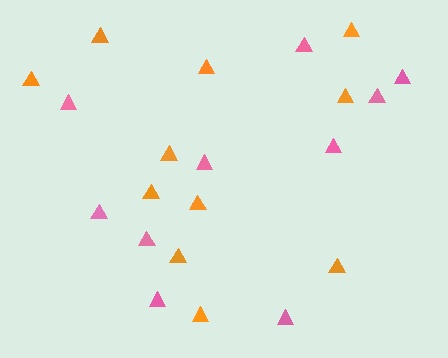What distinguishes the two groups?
There are 2 groups: one group of orange triangles (11) and one group of pink triangles (10).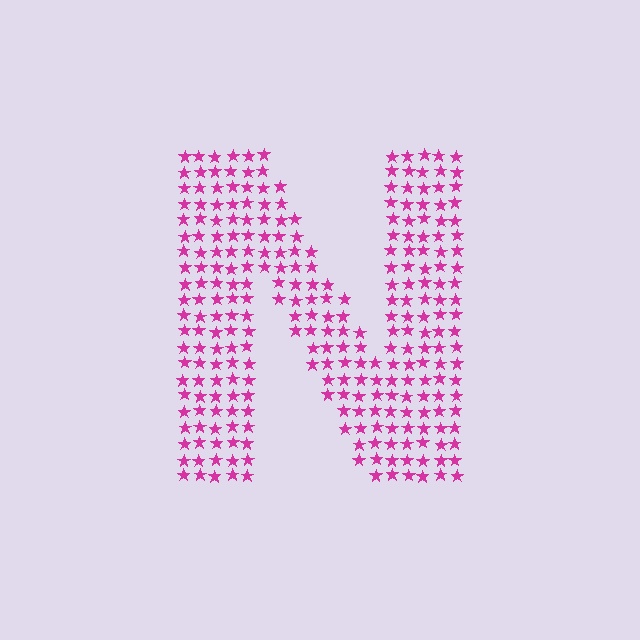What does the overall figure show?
The overall figure shows the letter N.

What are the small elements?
The small elements are stars.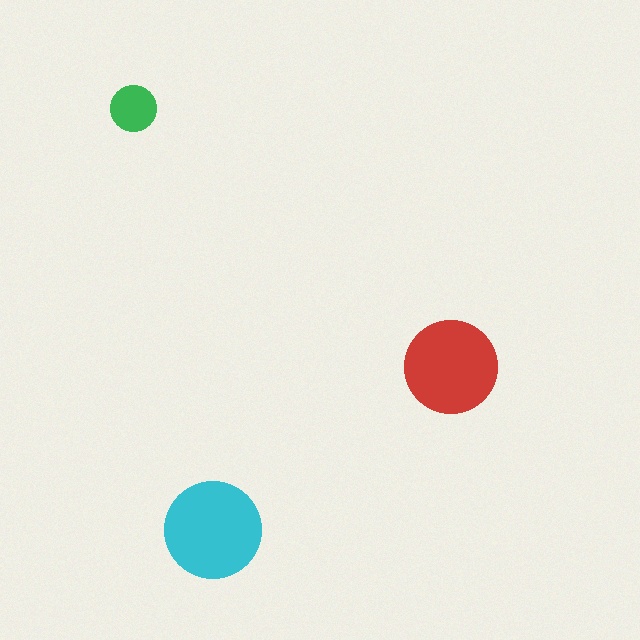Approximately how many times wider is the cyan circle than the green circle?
About 2 times wider.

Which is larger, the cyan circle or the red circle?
The cyan one.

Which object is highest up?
The green circle is topmost.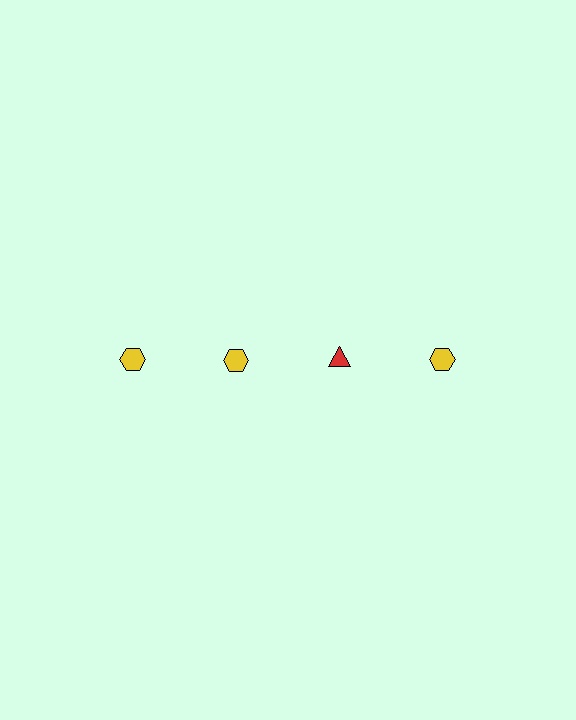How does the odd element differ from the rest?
It differs in both color (red instead of yellow) and shape (triangle instead of hexagon).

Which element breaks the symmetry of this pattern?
The red triangle in the top row, center column breaks the symmetry. All other shapes are yellow hexagons.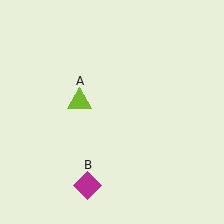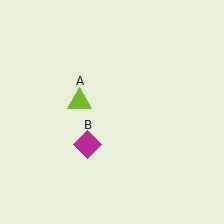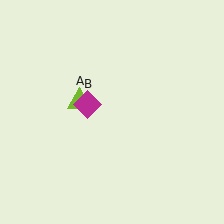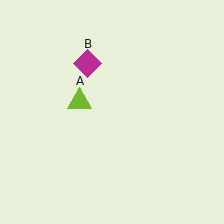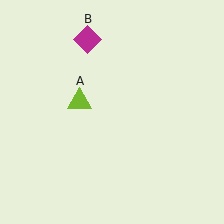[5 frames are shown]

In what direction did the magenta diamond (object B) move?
The magenta diamond (object B) moved up.